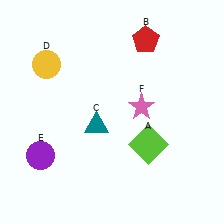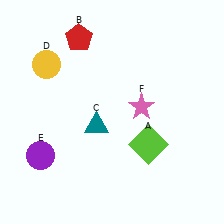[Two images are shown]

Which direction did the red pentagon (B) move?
The red pentagon (B) moved left.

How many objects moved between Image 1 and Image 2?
1 object moved between the two images.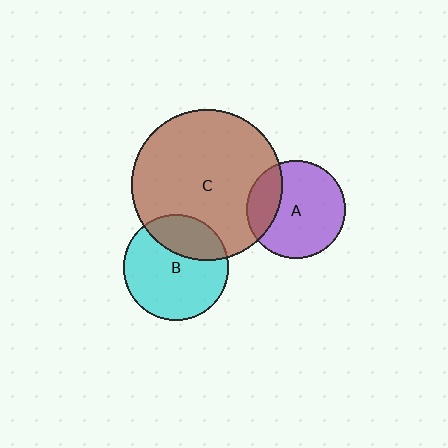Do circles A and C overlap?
Yes.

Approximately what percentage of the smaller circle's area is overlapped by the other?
Approximately 25%.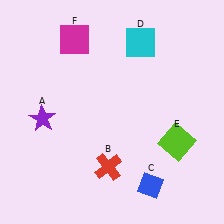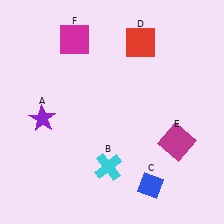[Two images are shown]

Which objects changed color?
B changed from red to cyan. D changed from cyan to red. E changed from lime to magenta.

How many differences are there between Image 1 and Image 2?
There are 3 differences between the two images.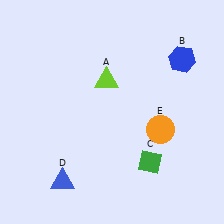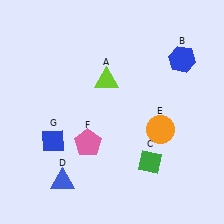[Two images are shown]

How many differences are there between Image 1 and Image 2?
There are 2 differences between the two images.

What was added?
A pink pentagon (F), a blue diamond (G) were added in Image 2.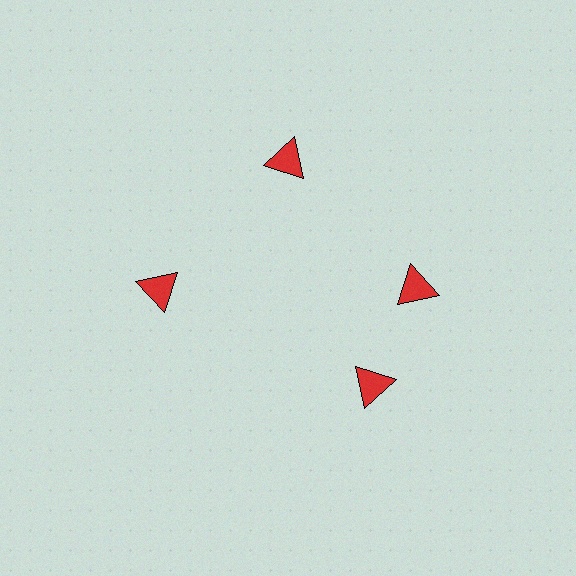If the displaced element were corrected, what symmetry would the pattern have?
It would have 4-fold rotational symmetry — the pattern would map onto itself every 90 degrees.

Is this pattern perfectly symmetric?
No. The 4 red triangles are arranged in a ring, but one element near the 6 o'clock position is rotated out of alignment along the ring, breaking the 4-fold rotational symmetry.